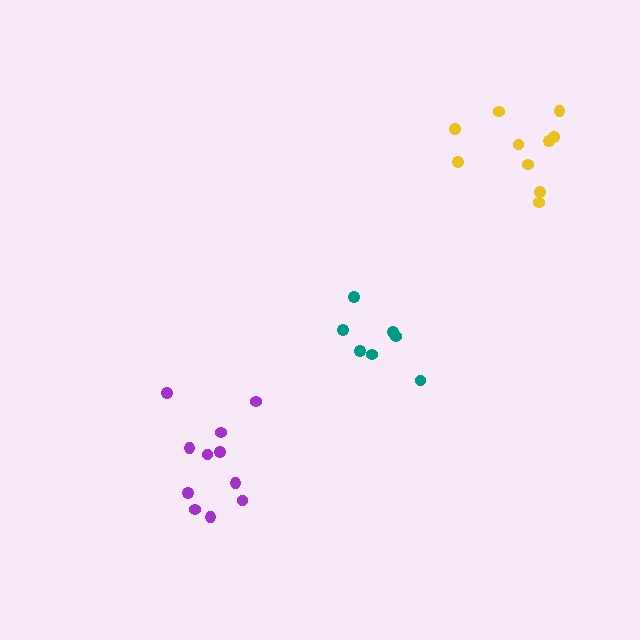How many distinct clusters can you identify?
There are 3 distinct clusters.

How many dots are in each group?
Group 1: 7 dots, Group 2: 11 dots, Group 3: 10 dots (28 total).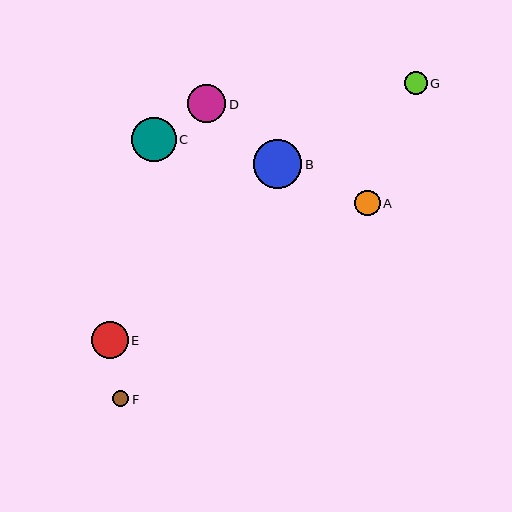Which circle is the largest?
Circle B is the largest with a size of approximately 48 pixels.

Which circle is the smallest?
Circle F is the smallest with a size of approximately 16 pixels.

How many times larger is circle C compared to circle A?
Circle C is approximately 1.7 times the size of circle A.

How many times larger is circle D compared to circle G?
Circle D is approximately 1.7 times the size of circle G.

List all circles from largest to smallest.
From largest to smallest: B, C, D, E, A, G, F.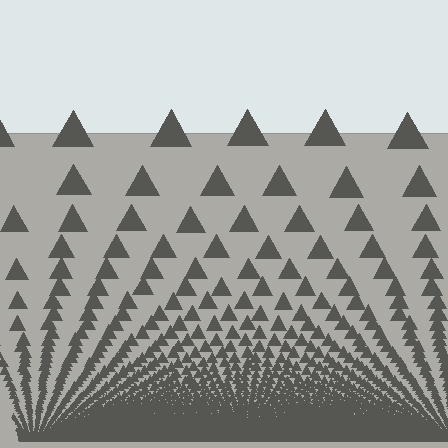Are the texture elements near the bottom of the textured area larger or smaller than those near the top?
Smaller. The gradient is inverted — elements near the bottom are smaller and denser.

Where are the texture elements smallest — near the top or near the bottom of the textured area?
Near the bottom.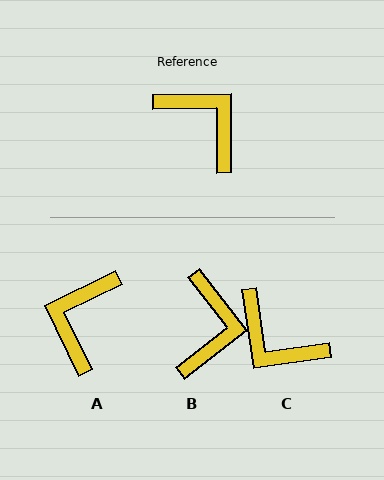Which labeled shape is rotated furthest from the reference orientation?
C, about 172 degrees away.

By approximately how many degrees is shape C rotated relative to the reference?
Approximately 172 degrees clockwise.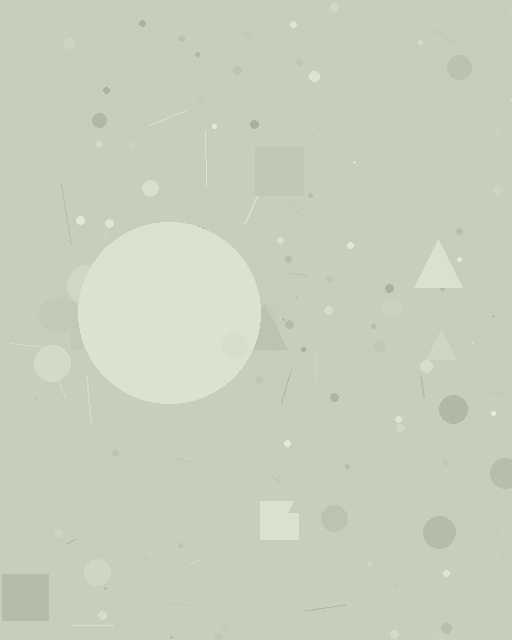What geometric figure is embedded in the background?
A circle is embedded in the background.